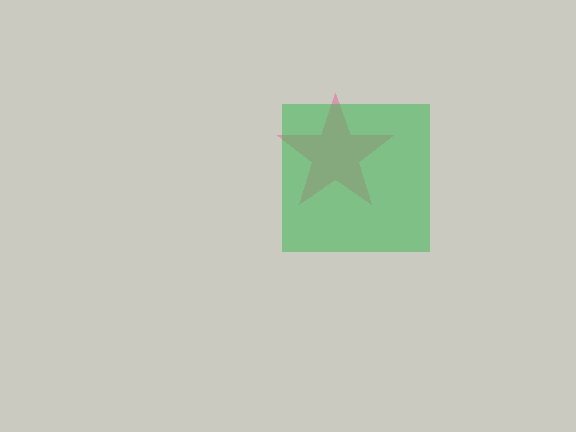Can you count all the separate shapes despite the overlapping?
Yes, there are 2 separate shapes.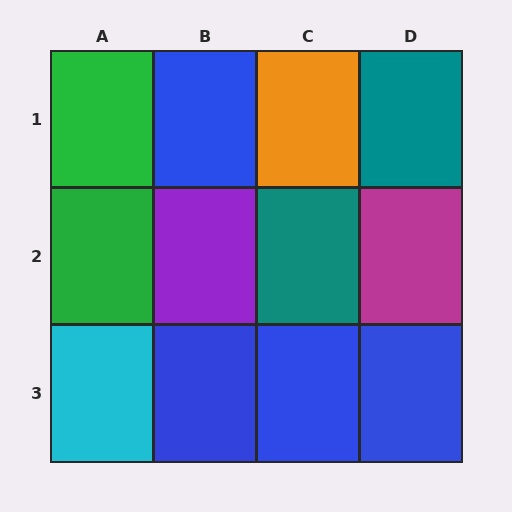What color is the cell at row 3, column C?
Blue.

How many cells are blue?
4 cells are blue.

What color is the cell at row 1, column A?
Green.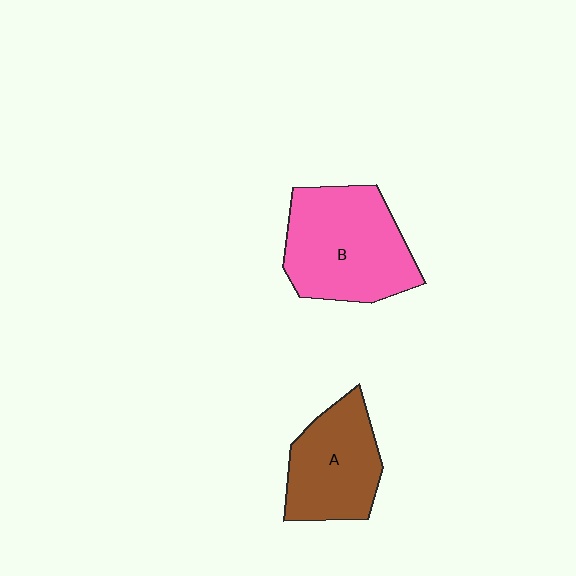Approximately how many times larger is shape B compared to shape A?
Approximately 1.3 times.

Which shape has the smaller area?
Shape A (brown).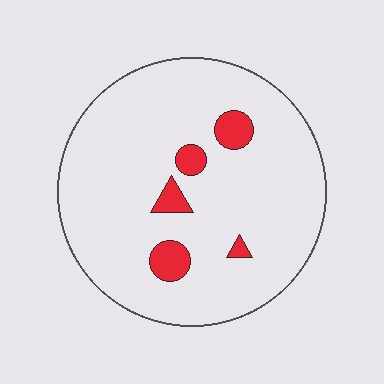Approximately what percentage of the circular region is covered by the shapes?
Approximately 10%.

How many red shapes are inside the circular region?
5.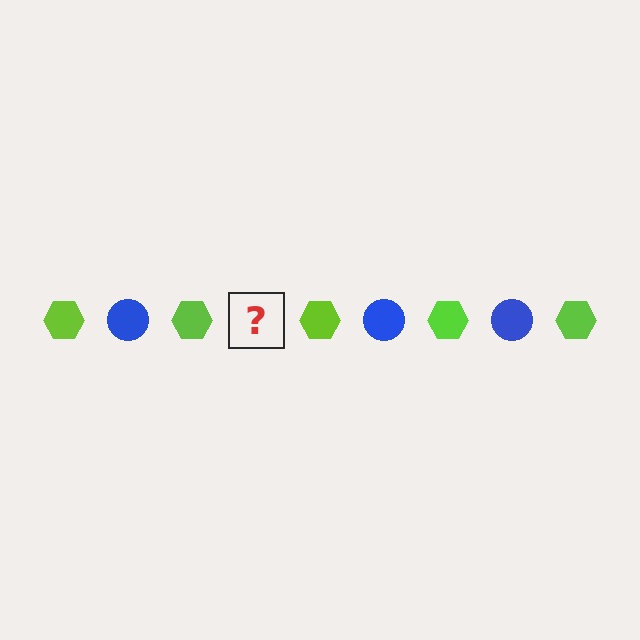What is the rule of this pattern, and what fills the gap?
The rule is that the pattern alternates between lime hexagon and blue circle. The gap should be filled with a blue circle.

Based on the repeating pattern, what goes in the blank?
The blank should be a blue circle.